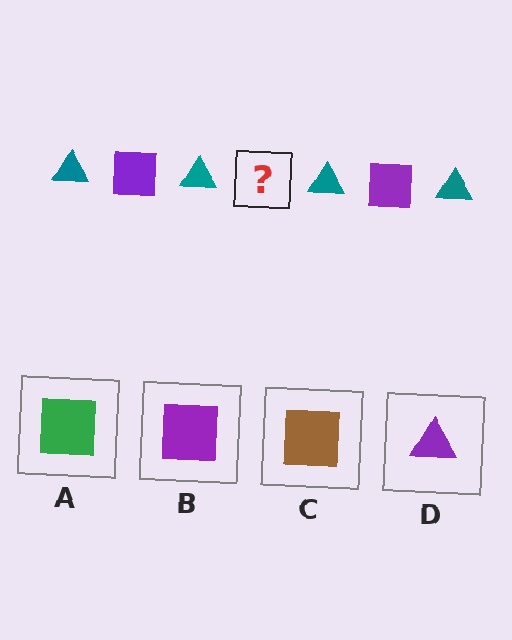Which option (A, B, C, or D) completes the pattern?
B.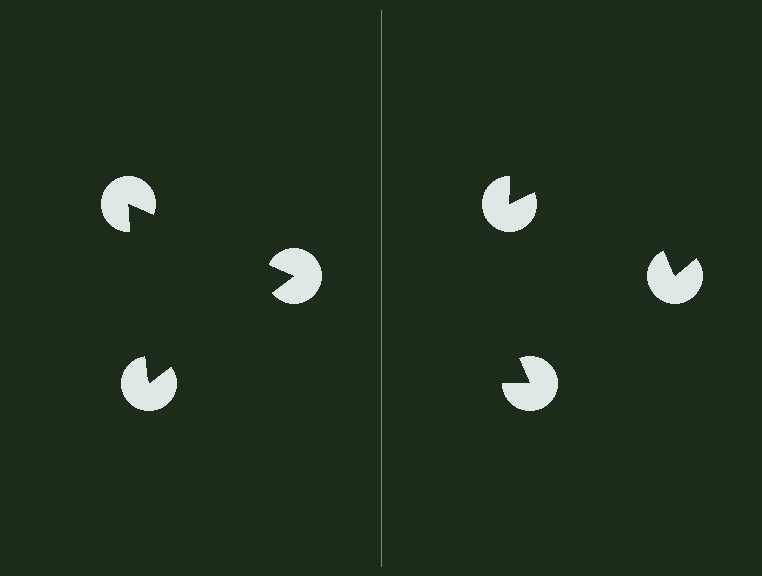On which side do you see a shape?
An illusory triangle appears on the left side. On the right side the wedge cuts are rotated, so no coherent shape forms.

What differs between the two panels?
The pac-man discs are positioned identically on both sides; only the wedge orientations differ. On the left they align to a triangle; on the right they are misaligned.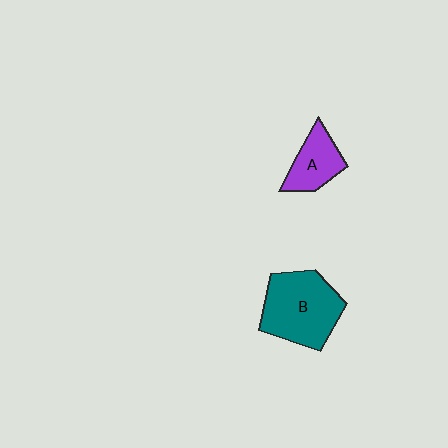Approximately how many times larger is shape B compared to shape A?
Approximately 1.9 times.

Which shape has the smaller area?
Shape A (purple).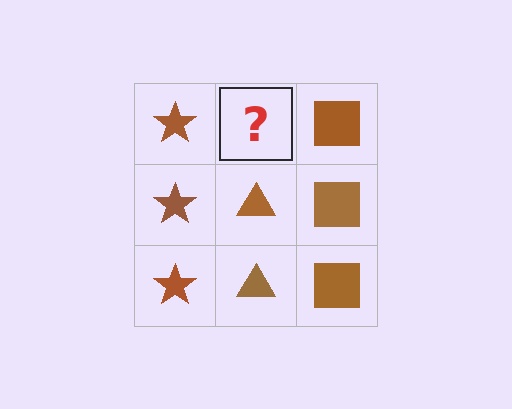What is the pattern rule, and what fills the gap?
The rule is that each column has a consistent shape. The gap should be filled with a brown triangle.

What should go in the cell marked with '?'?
The missing cell should contain a brown triangle.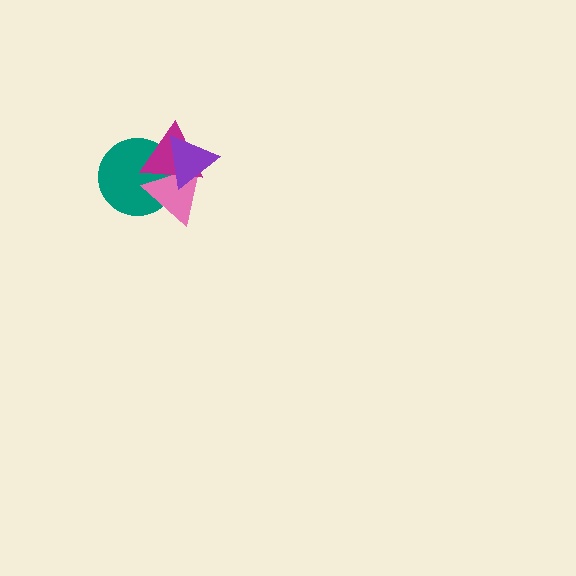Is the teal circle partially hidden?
Yes, it is partially covered by another shape.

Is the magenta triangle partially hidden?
Yes, it is partially covered by another shape.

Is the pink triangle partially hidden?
Yes, it is partially covered by another shape.